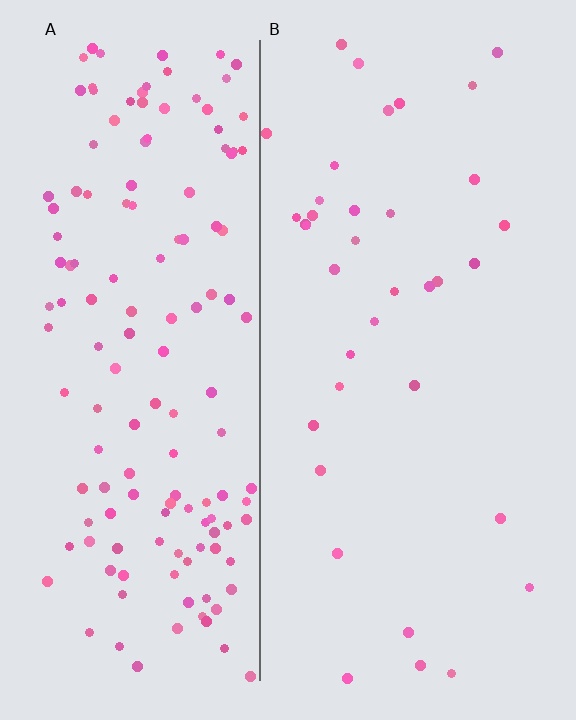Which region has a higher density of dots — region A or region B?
A (the left).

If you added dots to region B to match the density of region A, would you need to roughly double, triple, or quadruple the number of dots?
Approximately quadruple.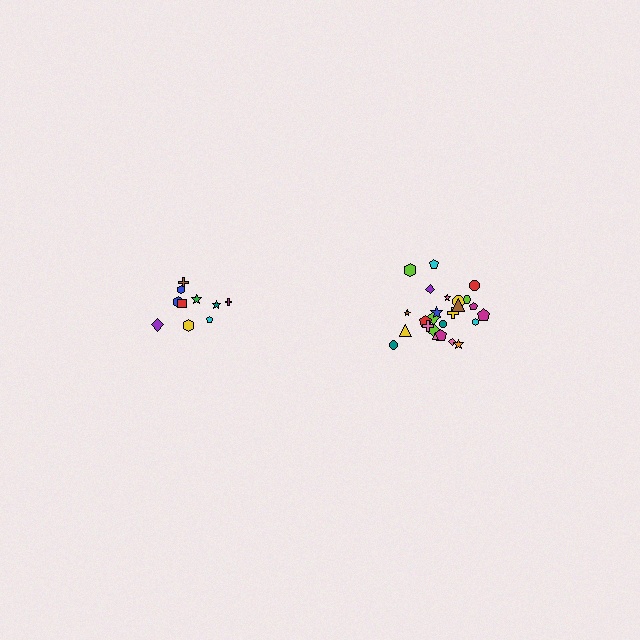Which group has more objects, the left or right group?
The right group.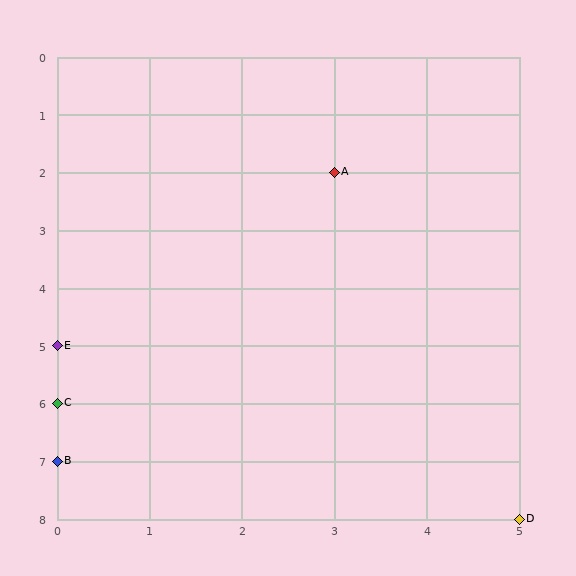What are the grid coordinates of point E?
Point E is at grid coordinates (0, 5).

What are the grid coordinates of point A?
Point A is at grid coordinates (3, 2).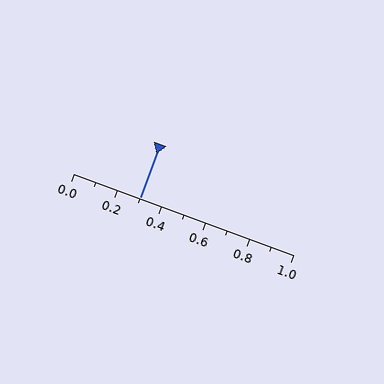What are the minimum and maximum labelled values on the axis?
The axis runs from 0.0 to 1.0.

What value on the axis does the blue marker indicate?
The marker indicates approximately 0.3.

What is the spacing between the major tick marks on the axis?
The major ticks are spaced 0.2 apart.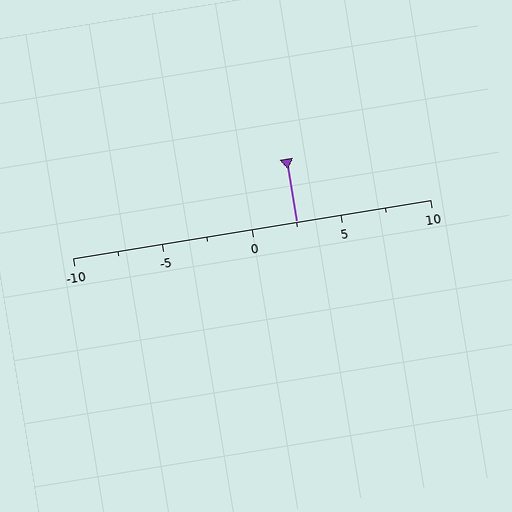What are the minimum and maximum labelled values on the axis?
The axis runs from -10 to 10.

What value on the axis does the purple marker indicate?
The marker indicates approximately 2.5.